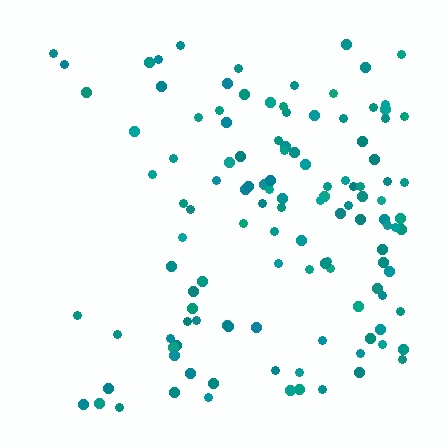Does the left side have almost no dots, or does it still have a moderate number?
Still a moderate number, just noticeably fewer than the right.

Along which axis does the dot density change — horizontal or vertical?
Horizontal.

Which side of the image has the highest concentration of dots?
The right.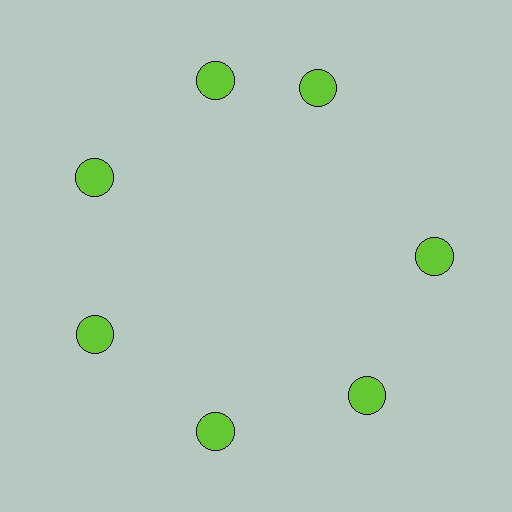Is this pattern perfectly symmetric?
No. The 7 lime circles are arranged in a ring, but one element near the 1 o'clock position is rotated out of alignment along the ring, breaking the 7-fold rotational symmetry.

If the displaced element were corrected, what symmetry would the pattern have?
It would have 7-fold rotational symmetry — the pattern would map onto itself every 51 degrees.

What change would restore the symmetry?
The symmetry would be restored by rotating it back into even spacing with its neighbors so that all 7 circles sit at equal angles and equal distance from the center.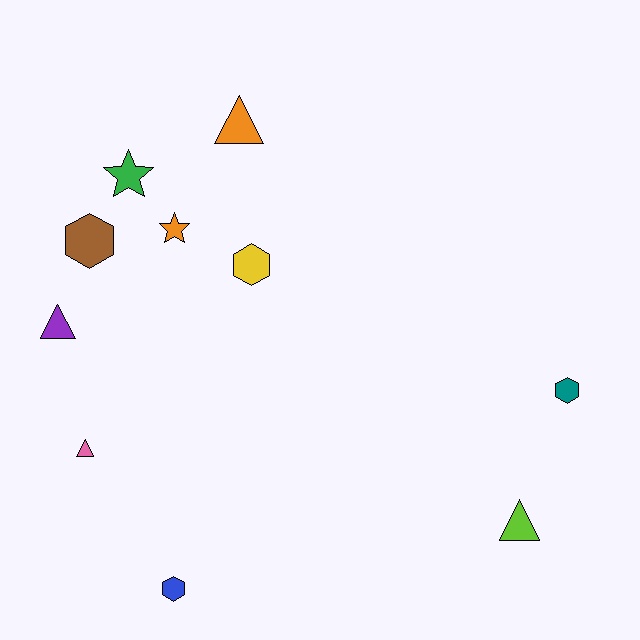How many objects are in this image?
There are 10 objects.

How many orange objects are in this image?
There are 2 orange objects.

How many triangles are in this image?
There are 4 triangles.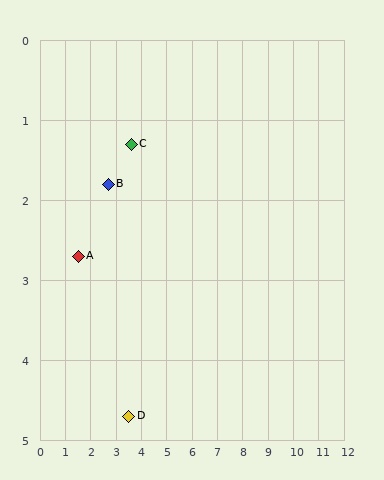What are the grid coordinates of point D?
Point D is at approximately (3.5, 4.7).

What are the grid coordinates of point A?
Point A is at approximately (1.5, 2.7).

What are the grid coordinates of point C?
Point C is at approximately (3.6, 1.3).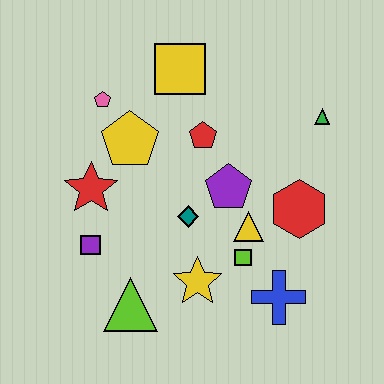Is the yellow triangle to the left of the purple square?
No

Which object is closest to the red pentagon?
The purple pentagon is closest to the red pentagon.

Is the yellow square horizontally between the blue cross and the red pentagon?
No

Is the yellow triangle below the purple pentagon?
Yes